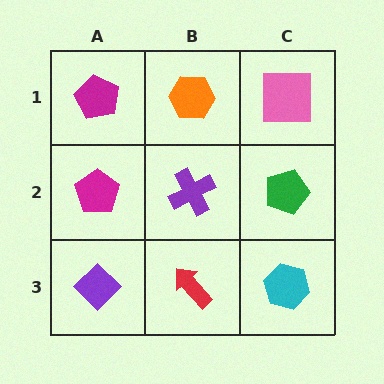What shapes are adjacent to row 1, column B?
A purple cross (row 2, column B), a magenta pentagon (row 1, column A), a pink square (row 1, column C).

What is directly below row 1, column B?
A purple cross.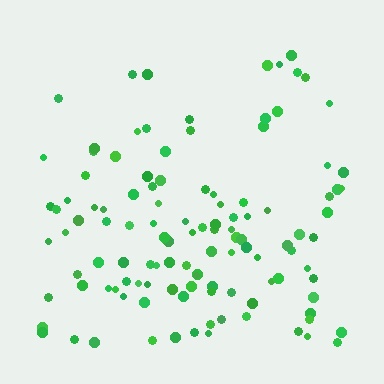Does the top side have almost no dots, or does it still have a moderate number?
Still a moderate number, just noticeably fewer than the bottom.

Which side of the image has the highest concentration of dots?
The bottom.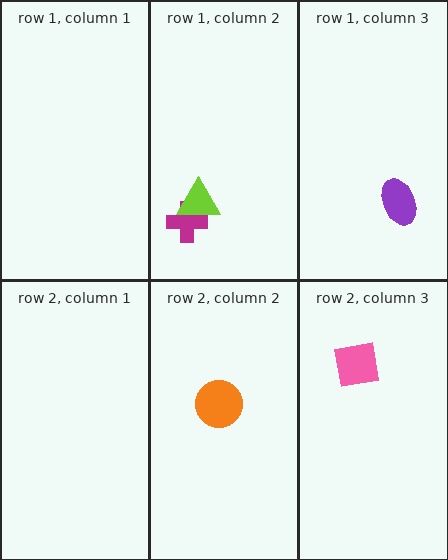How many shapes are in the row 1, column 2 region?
2.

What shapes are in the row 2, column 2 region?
The orange circle.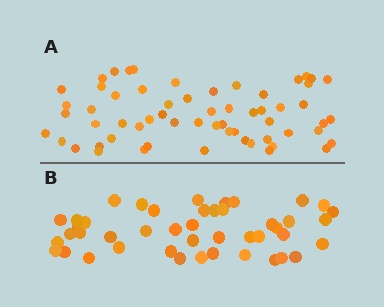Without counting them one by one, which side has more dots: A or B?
Region A (the top region) has more dots.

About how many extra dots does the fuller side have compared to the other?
Region A has approximately 15 more dots than region B.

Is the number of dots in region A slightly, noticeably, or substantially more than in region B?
Region A has noticeably more, but not dramatically so. The ratio is roughly 1.3 to 1.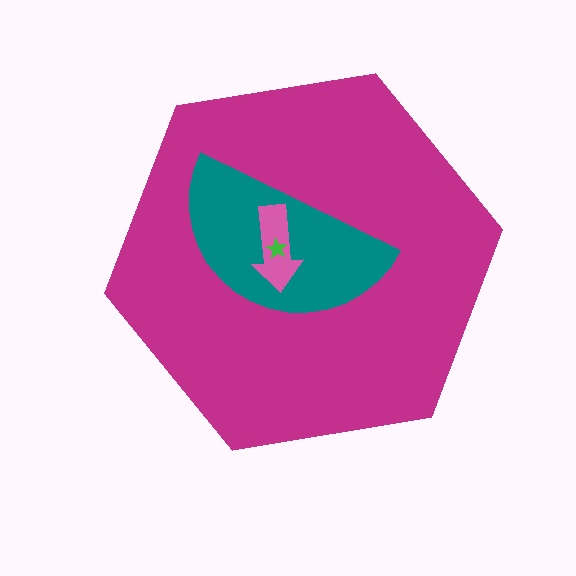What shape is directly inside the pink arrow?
The green star.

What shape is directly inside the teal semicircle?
The pink arrow.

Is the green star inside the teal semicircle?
Yes.